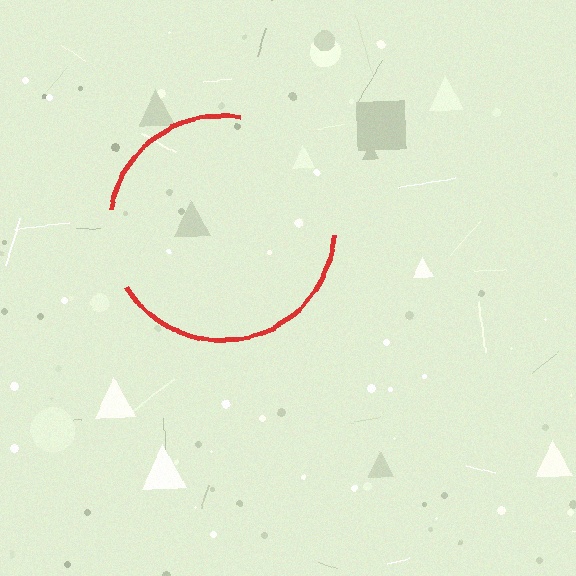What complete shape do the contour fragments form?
The contour fragments form a circle.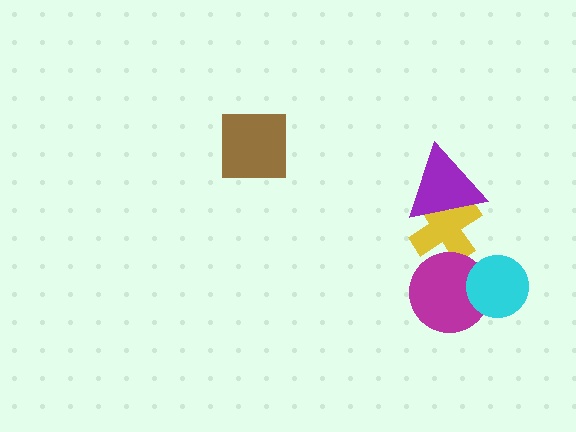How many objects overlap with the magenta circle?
2 objects overlap with the magenta circle.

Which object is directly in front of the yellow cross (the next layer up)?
The purple triangle is directly in front of the yellow cross.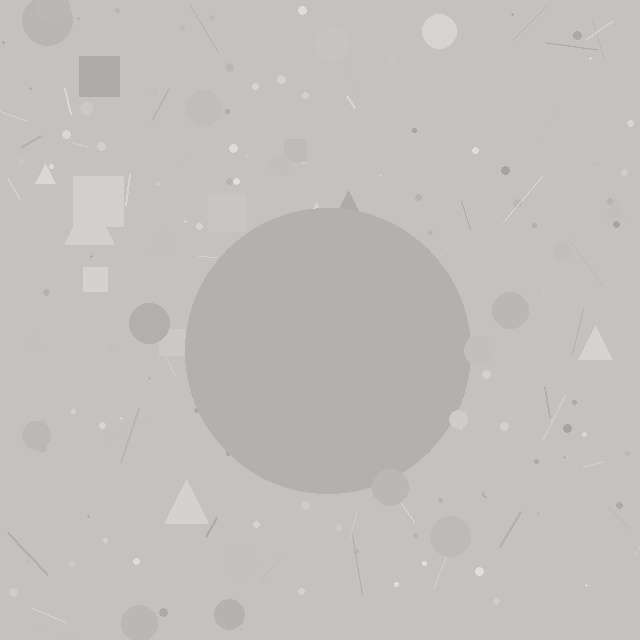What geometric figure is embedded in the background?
A circle is embedded in the background.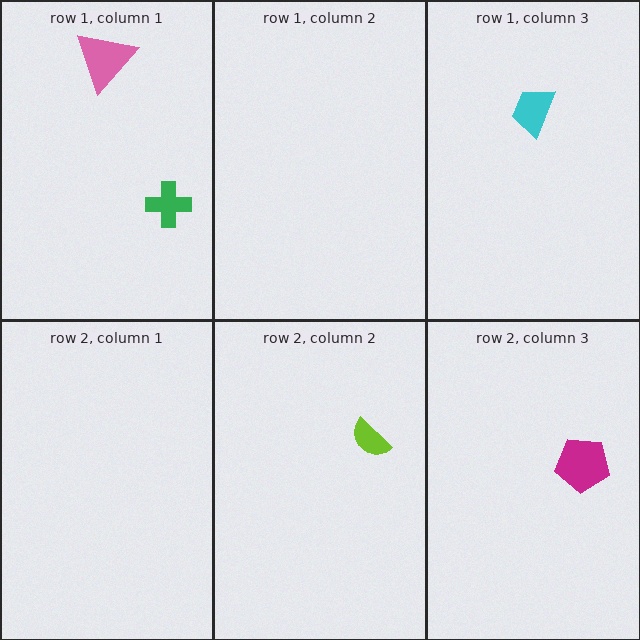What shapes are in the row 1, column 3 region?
The cyan trapezoid.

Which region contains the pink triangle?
The row 1, column 1 region.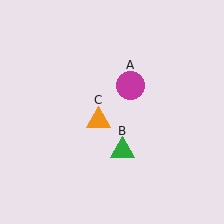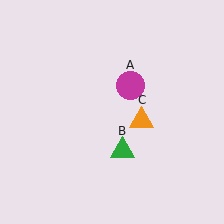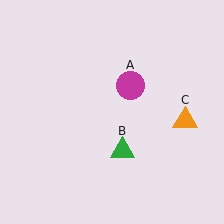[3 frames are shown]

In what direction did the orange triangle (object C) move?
The orange triangle (object C) moved right.